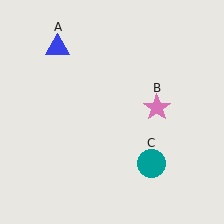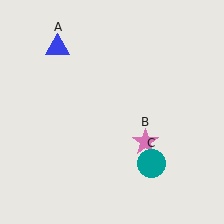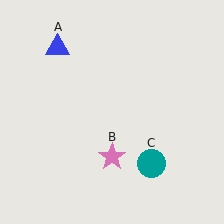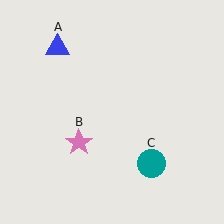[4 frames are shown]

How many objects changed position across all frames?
1 object changed position: pink star (object B).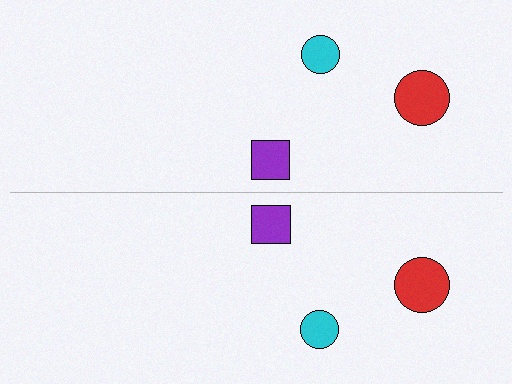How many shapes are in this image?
There are 6 shapes in this image.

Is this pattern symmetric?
Yes, this pattern has bilateral (reflection) symmetry.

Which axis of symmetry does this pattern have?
The pattern has a horizontal axis of symmetry running through the center of the image.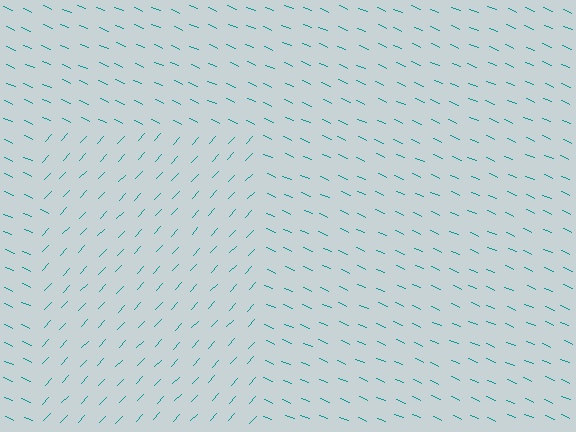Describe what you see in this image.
The image is filled with small teal line segments. A rectangle region in the image has lines oriented differently from the surrounding lines, creating a visible texture boundary.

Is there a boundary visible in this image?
Yes, there is a texture boundary formed by a change in line orientation.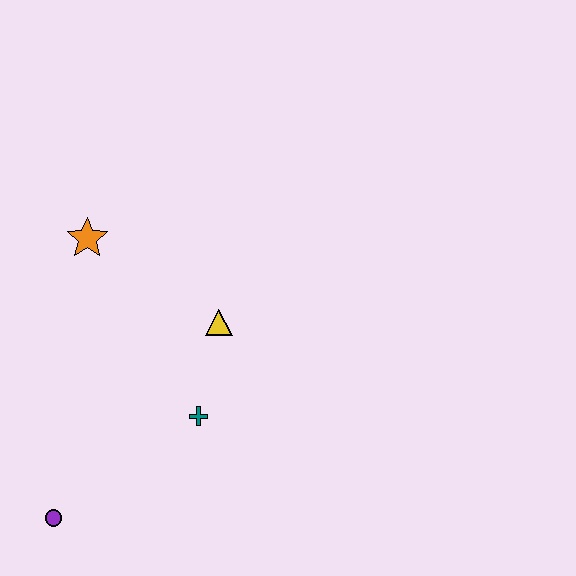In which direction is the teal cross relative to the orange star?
The teal cross is below the orange star.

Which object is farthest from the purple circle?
The orange star is farthest from the purple circle.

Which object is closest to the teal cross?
The yellow triangle is closest to the teal cross.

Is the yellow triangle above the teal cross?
Yes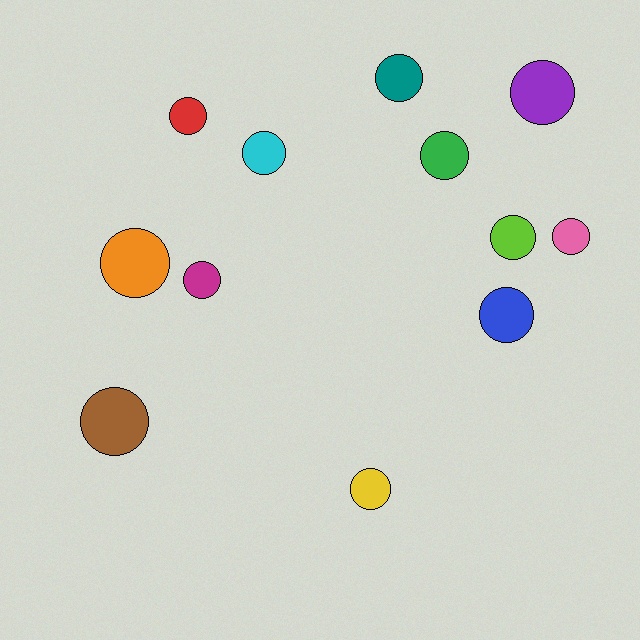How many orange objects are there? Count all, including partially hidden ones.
There is 1 orange object.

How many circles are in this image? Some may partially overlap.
There are 12 circles.